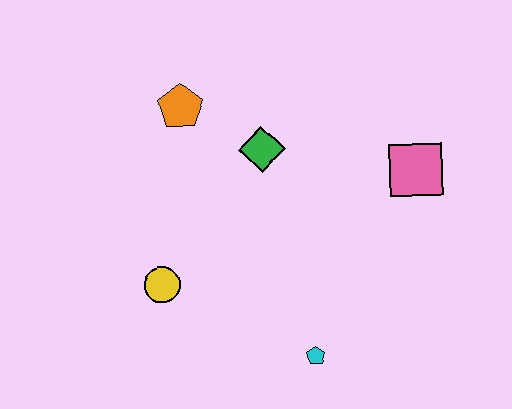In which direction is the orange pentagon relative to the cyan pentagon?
The orange pentagon is above the cyan pentagon.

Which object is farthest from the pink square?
The yellow circle is farthest from the pink square.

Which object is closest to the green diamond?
The orange pentagon is closest to the green diamond.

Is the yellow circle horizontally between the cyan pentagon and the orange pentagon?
No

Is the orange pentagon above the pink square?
Yes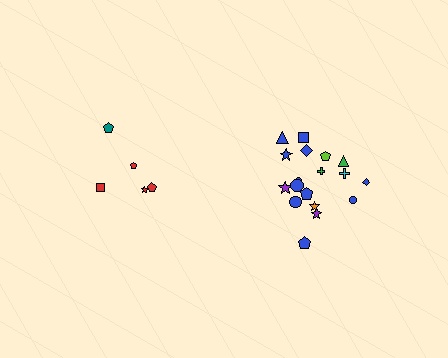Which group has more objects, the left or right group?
The right group.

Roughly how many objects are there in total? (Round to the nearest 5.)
Roughly 25 objects in total.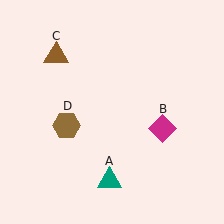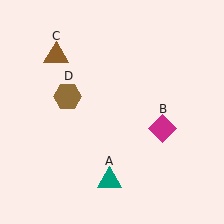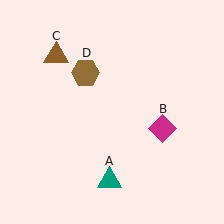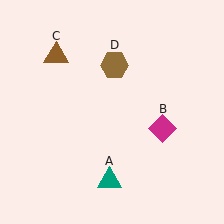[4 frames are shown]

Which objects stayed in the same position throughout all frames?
Teal triangle (object A) and magenta diamond (object B) and brown triangle (object C) remained stationary.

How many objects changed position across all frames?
1 object changed position: brown hexagon (object D).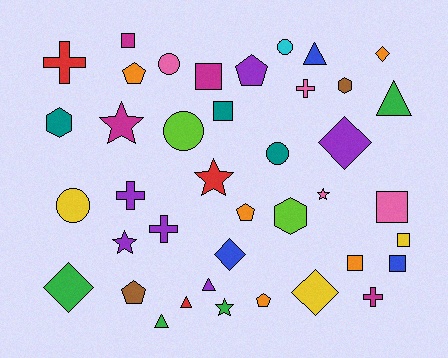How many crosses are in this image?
There are 5 crosses.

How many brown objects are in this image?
There are 2 brown objects.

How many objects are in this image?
There are 40 objects.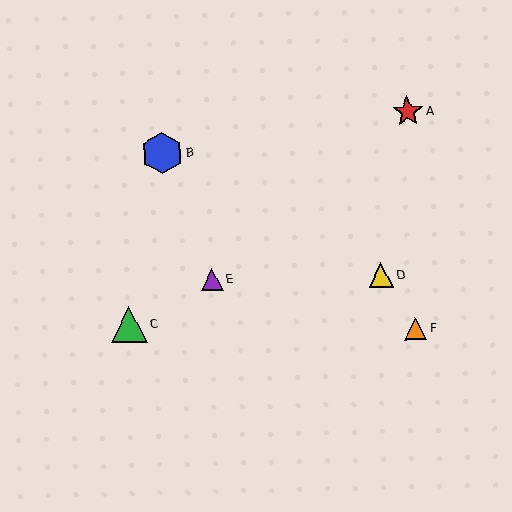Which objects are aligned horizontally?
Objects D, E are aligned horizontally.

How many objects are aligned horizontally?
2 objects (D, E) are aligned horizontally.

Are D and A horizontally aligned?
No, D is at y≈275 and A is at y≈112.